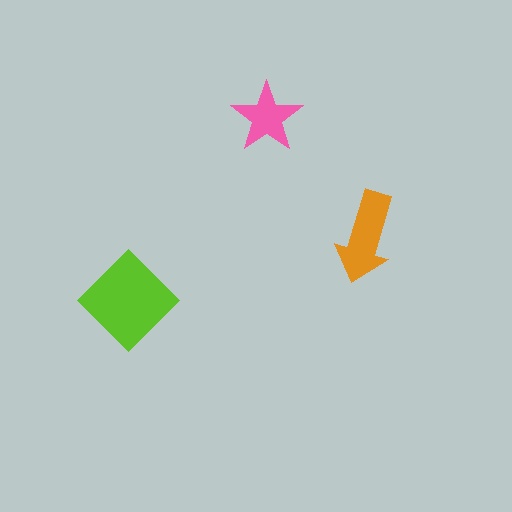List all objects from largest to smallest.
The lime diamond, the orange arrow, the pink star.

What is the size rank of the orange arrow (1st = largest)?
2nd.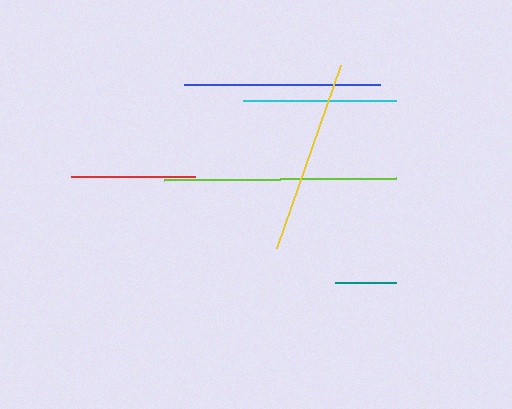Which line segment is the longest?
The lime line is the longest at approximately 232 pixels.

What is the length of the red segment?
The red segment is approximately 124 pixels long.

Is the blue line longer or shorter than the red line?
The blue line is longer than the red line.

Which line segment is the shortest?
The teal line is the shortest at approximately 61 pixels.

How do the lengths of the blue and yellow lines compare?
The blue and yellow lines are approximately the same length.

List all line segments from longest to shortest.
From longest to shortest: lime, blue, yellow, cyan, red, teal.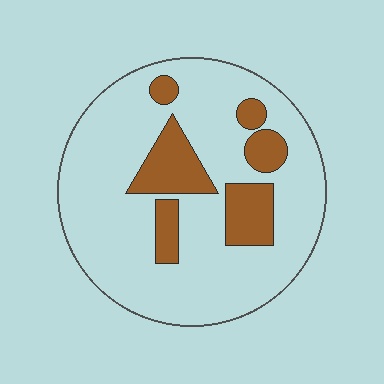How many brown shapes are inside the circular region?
6.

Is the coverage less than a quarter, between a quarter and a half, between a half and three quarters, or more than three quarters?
Less than a quarter.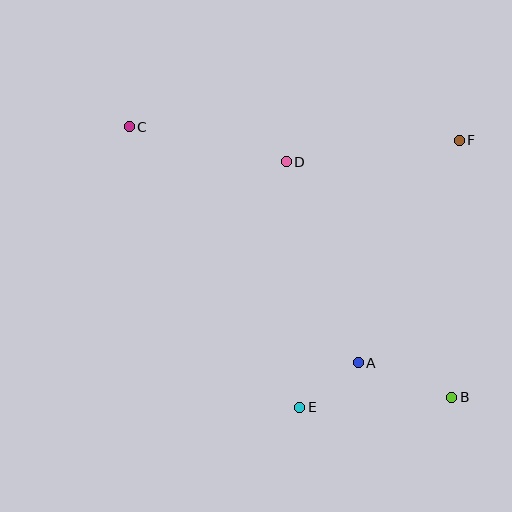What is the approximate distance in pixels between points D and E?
The distance between D and E is approximately 246 pixels.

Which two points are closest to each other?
Points A and E are closest to each other.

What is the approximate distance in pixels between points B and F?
The distance between B and F is approximately 257 pixels.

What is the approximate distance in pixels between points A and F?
The distance between A and F is approximately 244 pixels.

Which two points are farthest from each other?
Points B and C are farthest from each other.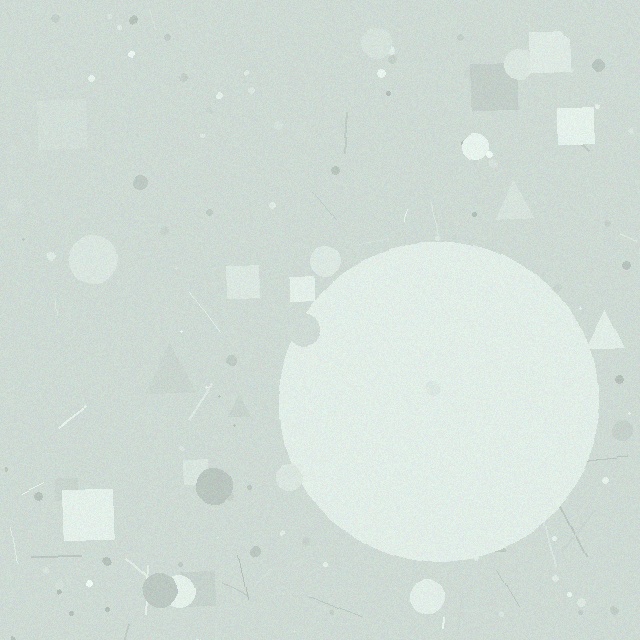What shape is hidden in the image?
A circle is hidden in the image.